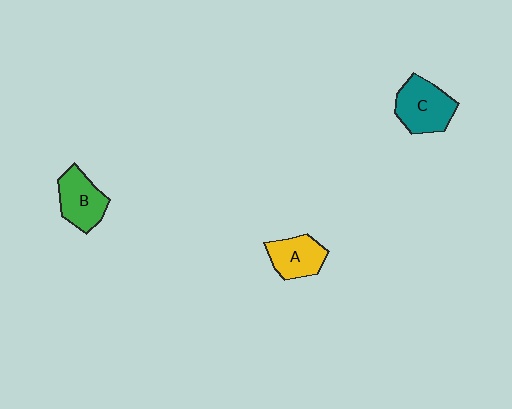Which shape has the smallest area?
Shape A (yellow).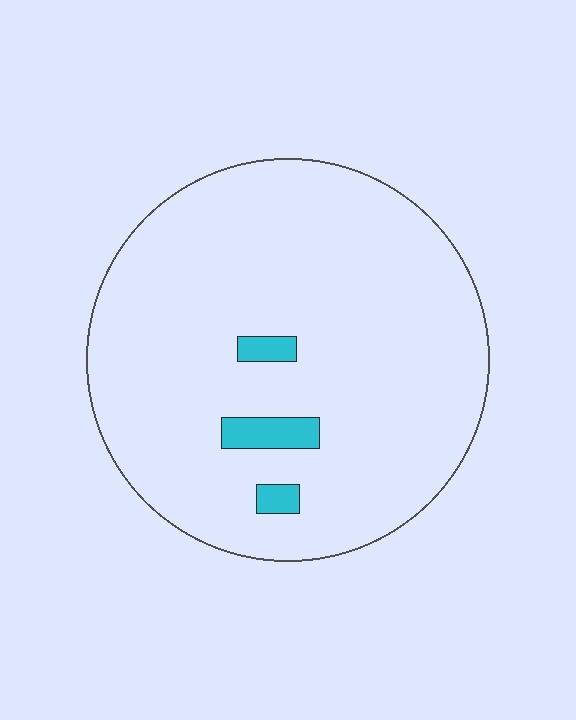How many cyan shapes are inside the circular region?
3.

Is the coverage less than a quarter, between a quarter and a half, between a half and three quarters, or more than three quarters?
Less than a quarter.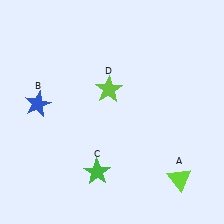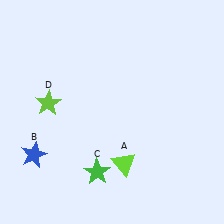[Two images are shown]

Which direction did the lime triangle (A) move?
The lime triangle (A) moved left.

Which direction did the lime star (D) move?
The lime star (D) moved left.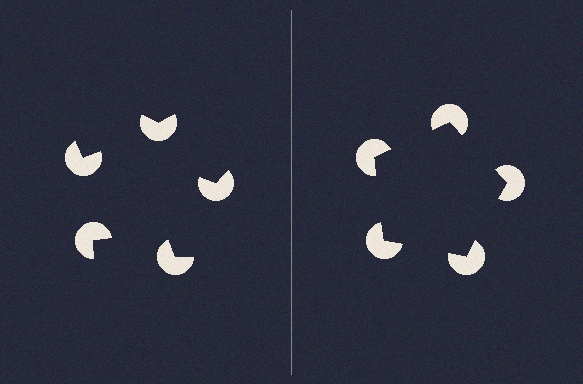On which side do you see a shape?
An illusory pentagon appears on the right side. On the left side the wedge cuts are rotated, so no coherent shape forms.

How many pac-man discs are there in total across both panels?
10 — 5 on each side.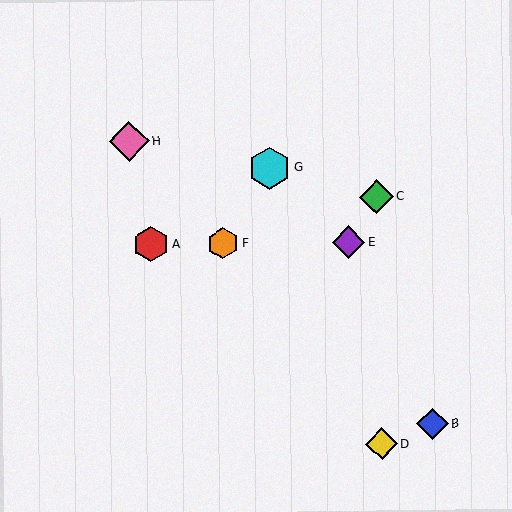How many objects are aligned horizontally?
3 objects (A, E, F) are aligned horizontally.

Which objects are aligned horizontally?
Objects A, E, F are aligned horizontally.